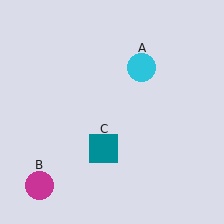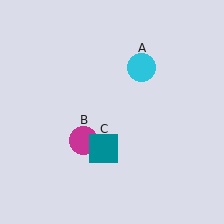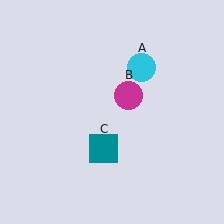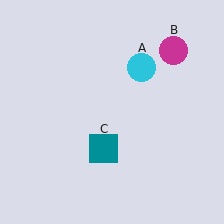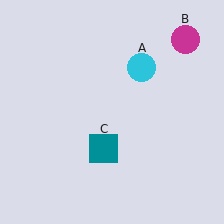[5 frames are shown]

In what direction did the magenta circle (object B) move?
The magenta circle (object B) moved up and to the right.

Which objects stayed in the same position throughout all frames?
Cyan circle (object A) and teal square (object C) remained stationary.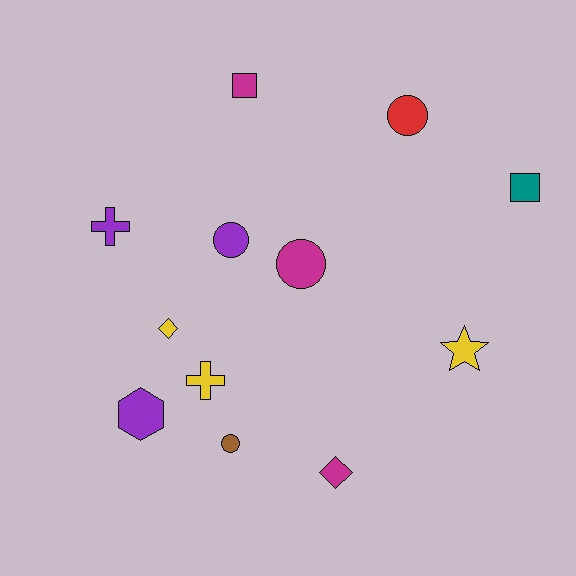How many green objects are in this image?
There are no green objects.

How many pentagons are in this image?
There are no pentagons.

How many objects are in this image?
There are 12 objects.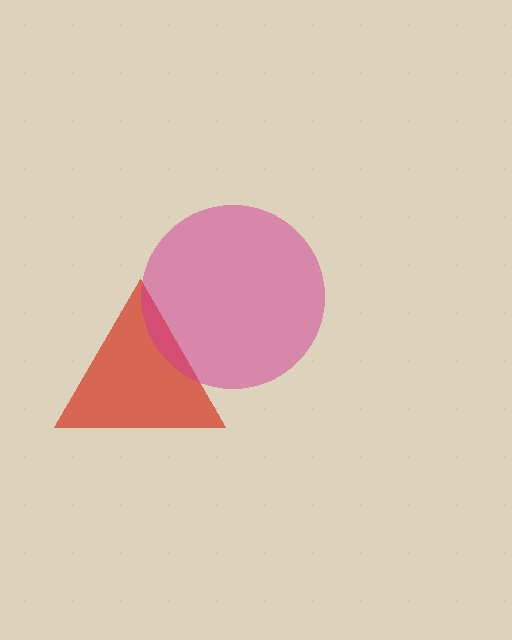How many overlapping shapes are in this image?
There are 2 overlapping shapes in the image.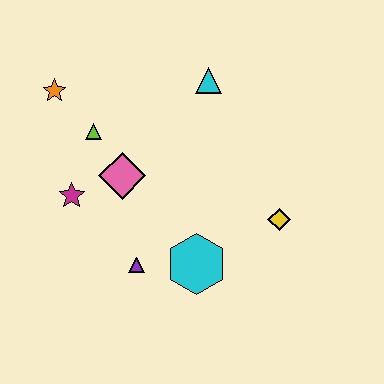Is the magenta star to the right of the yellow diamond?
No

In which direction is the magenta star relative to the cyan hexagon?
The magenta star is to the left of the cyan hexagon.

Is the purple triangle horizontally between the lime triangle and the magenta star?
No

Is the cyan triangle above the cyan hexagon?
Yes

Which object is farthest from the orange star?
The yellow diamond is farthest from the orange star.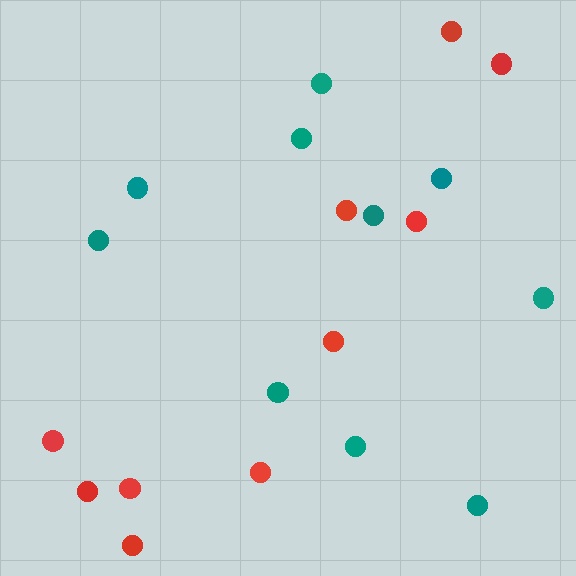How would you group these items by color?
There are 2 groups: one group of red circles (10) and one group of teal circles (10).